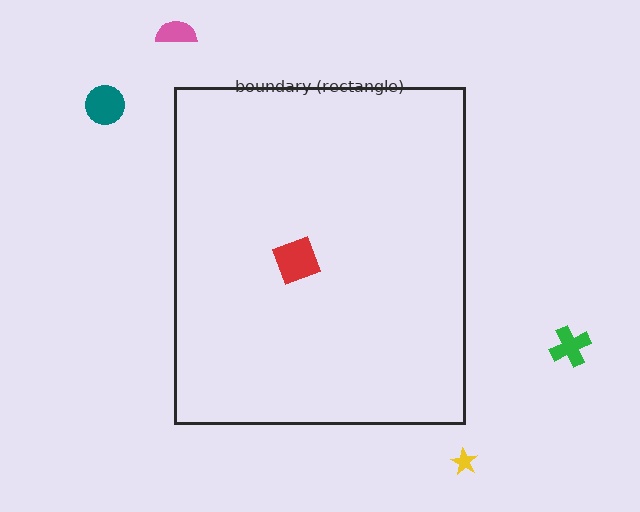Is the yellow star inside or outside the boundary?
Outside.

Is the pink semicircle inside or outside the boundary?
Outside.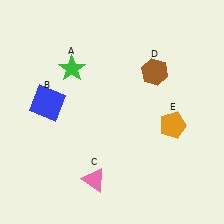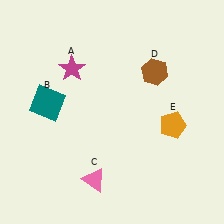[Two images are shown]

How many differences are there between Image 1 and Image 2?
There are 2 differences between the two images.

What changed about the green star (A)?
In Image 1, A is green. In Image 2, it changed to magenta.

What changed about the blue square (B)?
In Image 1, B is blue. In Image 2, it changed to teal.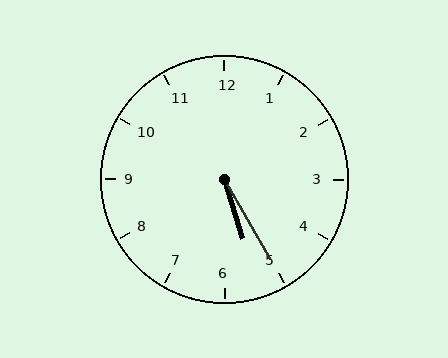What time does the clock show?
5:25.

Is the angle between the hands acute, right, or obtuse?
It is acute.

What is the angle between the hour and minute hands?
Approximately 12 degrees.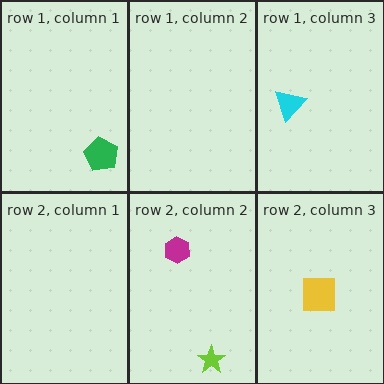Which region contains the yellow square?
The row 2, column 3 region.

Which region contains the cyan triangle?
The row 1, column 3 region.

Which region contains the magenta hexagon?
The row 2, column 2 region.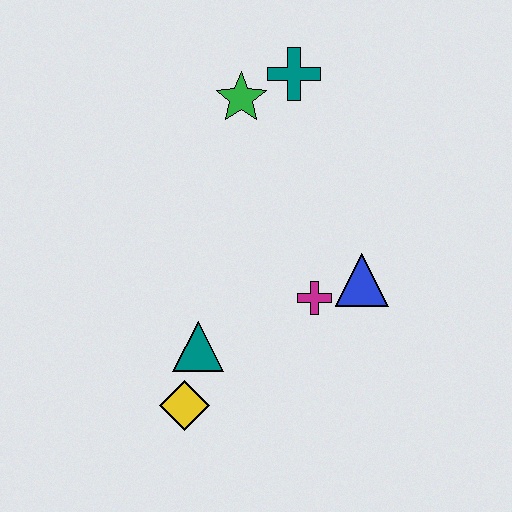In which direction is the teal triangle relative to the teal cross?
The teal triangle is below the teal cross.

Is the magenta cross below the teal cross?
Yes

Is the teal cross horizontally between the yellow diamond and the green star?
No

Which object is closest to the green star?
The teal cross is closest to the green star.